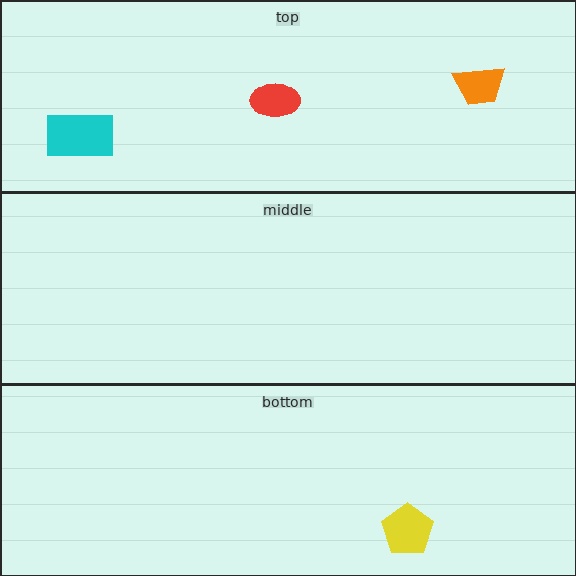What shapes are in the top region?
The red ellipse, the orange trapezoid, the cyan rectangle.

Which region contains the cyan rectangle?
The top region.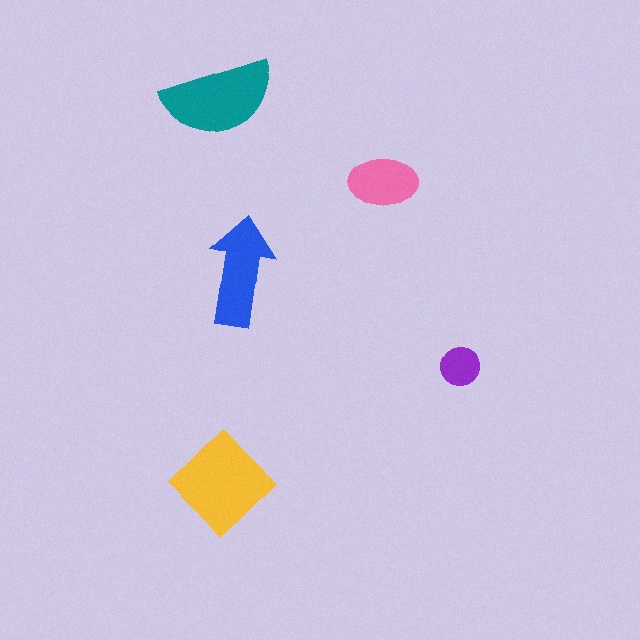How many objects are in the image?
There are 5 objects in the image.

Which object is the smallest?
The purple circle.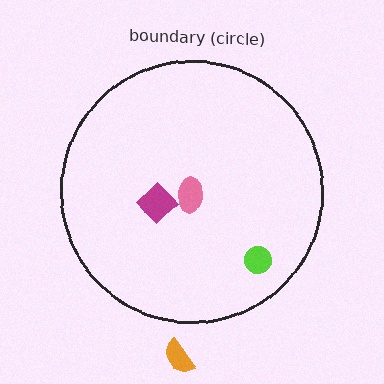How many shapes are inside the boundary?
3 inside, 1 outside.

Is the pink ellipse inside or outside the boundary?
Inside.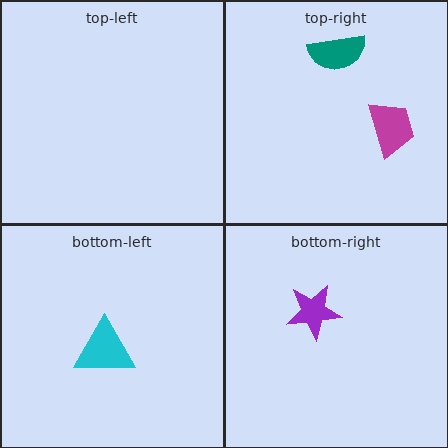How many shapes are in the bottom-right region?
1.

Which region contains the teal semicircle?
The top-right region.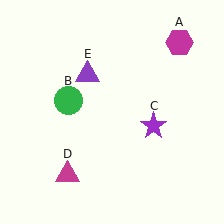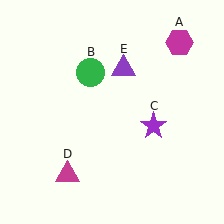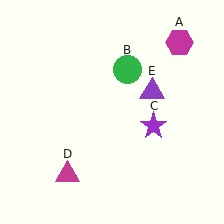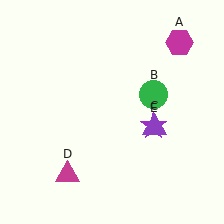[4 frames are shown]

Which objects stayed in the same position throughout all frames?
Magenta hexagon (object A) and purple star (object C) and magenta triangle (object D) remained stationary.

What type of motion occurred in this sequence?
The green circle (object B), purple triangle (object E) rotated clockwise around the center of the scene.